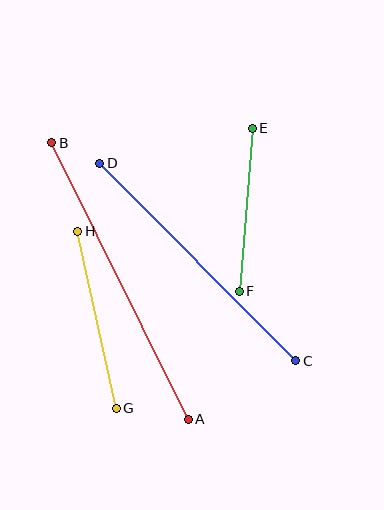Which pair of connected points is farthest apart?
Points A and B are farthest apart.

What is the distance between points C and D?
The distance is approximately 278 pixels.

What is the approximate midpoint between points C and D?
The midpoint is at approximately (198, 262) pixels.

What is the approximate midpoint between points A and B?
The midpoint is at approximately (120, 281) pixels.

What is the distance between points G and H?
The distance is approximately 181 pixels.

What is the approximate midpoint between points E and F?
The midpoint is at approximately (246, 210) pixels.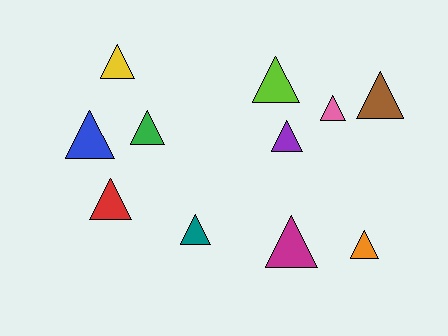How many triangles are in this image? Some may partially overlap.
There are 11 triangles.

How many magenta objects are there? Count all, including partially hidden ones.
There is 1 magenta object.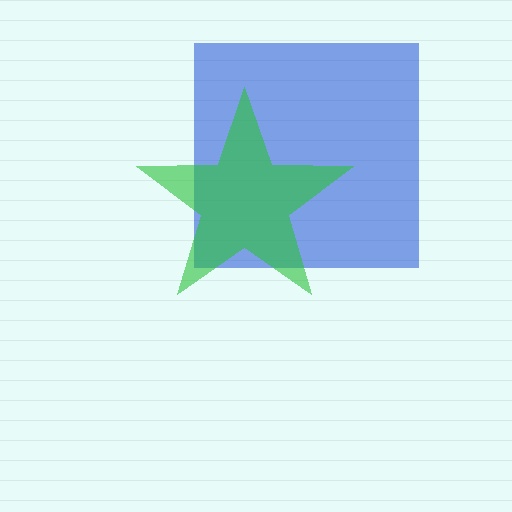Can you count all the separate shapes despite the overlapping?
Yes, there are 2 separate shapes.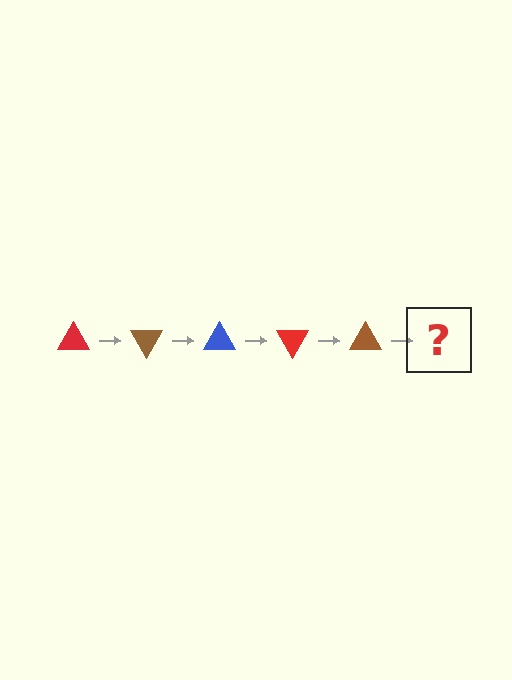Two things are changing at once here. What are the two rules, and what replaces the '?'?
The two rules are that it rotates 60 degrees each step and the color cycles through red, brown, and blue. The '?' should be a blue triangle, rotated 300 degrees from the start.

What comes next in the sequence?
The next element should be a blue triangle, rotated 300 degrees from the start.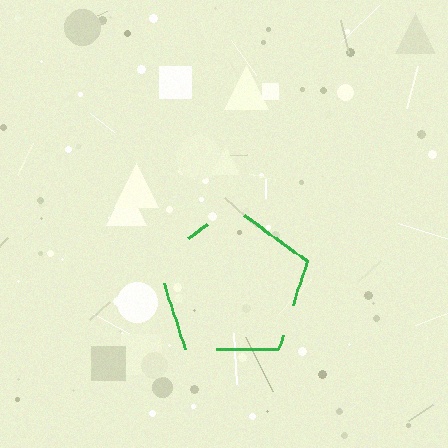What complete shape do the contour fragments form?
The contour fragments form a pentagon.